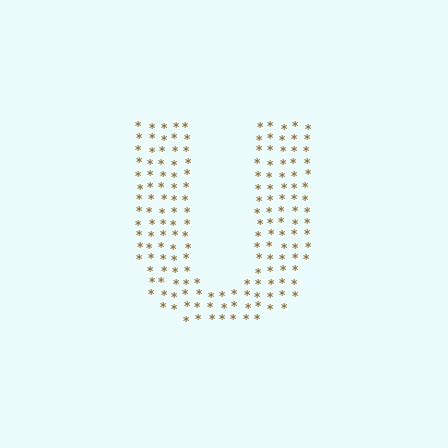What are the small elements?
The small elements are asterisks.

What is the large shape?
The large shape is the letter U.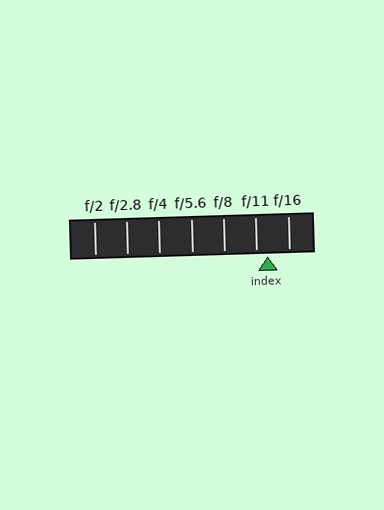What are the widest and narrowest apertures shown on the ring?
The widest aperture shown is f/2 and the narrowest is f/16.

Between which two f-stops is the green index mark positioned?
The index mark is between f/11 and f/16.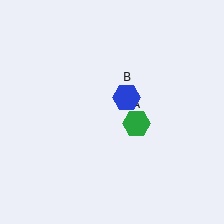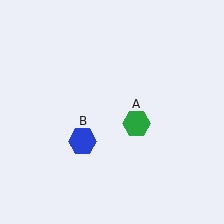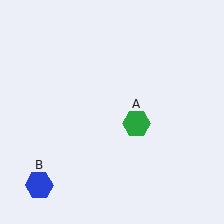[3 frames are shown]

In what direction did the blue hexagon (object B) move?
The blue hexagon (object B) moved down and to the left.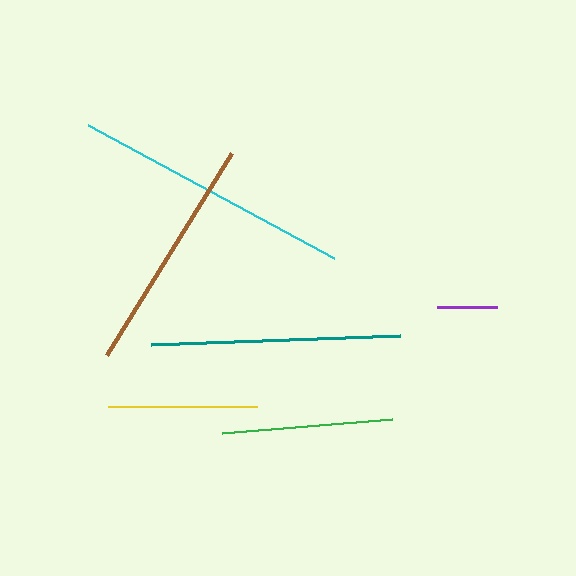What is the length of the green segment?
The green segment is approximately 171 pixels long.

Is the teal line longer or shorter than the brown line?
The teal line is longer than the brown line.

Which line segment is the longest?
The cyan line is the longest at approximately 279 pixels.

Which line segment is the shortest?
The purple line is the shortest at approximately 60 pixels.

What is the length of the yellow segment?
The yellow segment is approximately 149 pixels long.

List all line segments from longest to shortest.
From longest to shortest: cyan, teal, brown, green, yellow, purple.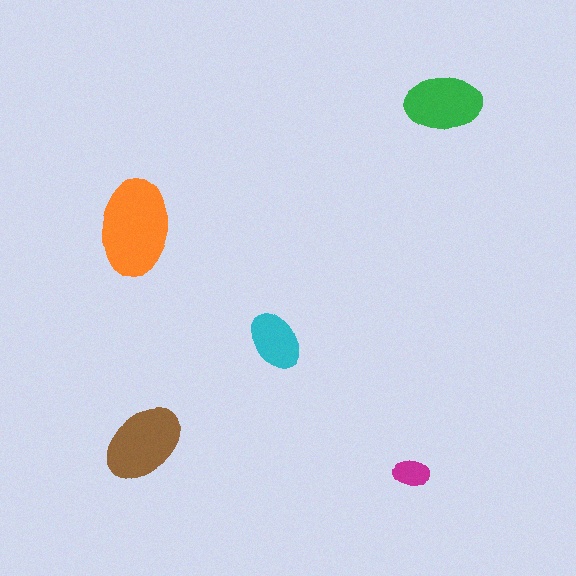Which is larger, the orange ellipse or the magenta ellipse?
The orange one.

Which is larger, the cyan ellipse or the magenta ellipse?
The cyan one.